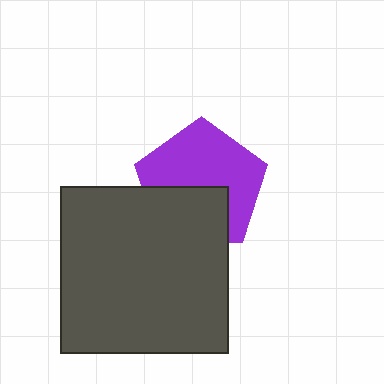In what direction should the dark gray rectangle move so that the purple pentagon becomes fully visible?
The dark gray rectangle should move down. That is the shortest direction to clear the overlap and leave the purple pentagon fully visible.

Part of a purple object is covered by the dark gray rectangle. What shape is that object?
It is a pentagon.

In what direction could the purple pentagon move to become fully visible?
The purple pentagon could move up. That would shift it out from behind the dark gray rectangle entirely.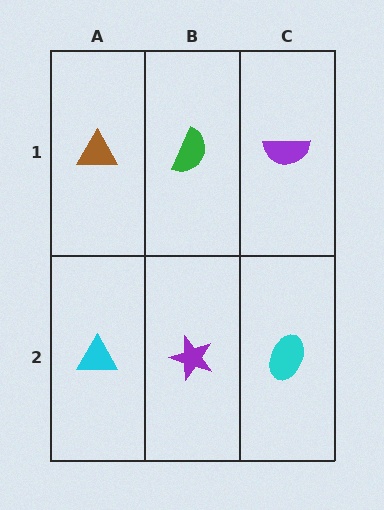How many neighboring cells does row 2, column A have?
2.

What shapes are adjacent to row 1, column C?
A cyan ellipse (row 2, column C), a green semicircle (row 1, column B).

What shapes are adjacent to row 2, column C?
A purple semicircle (row 1, column C), a purple star (row 2, column B).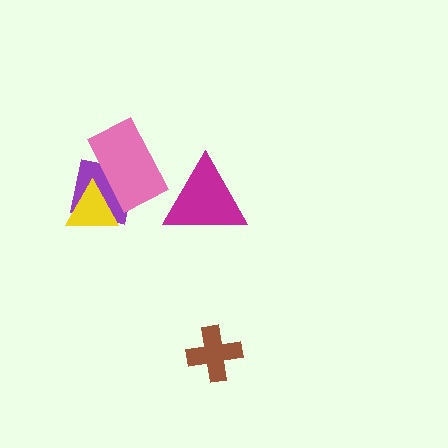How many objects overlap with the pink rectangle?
2 objects overlap with the pink rectangle.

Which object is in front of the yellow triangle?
The pink rectangle is in front of the yellow triangle.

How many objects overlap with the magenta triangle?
0 objects overlap with the magenta triangle.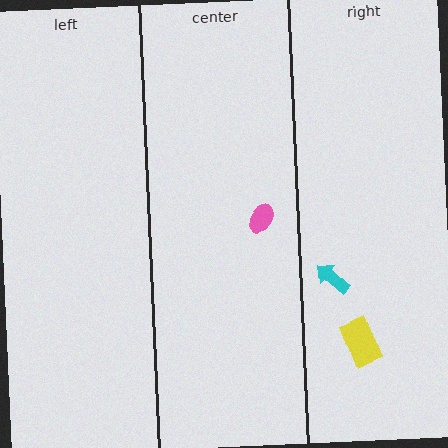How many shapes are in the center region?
1.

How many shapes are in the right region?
2.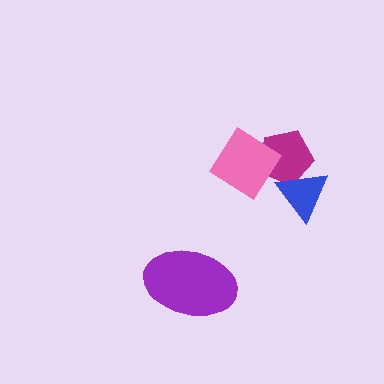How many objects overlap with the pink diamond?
1 object overlaps with the pink diamond.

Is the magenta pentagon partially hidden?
Yes, it is partially covered by another shape.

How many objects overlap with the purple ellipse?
0 objects overlap with the purple ellipse.